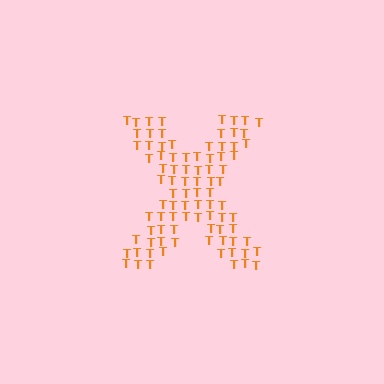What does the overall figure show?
The overall figure shows the letter X.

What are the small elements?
The small elements are letter T's.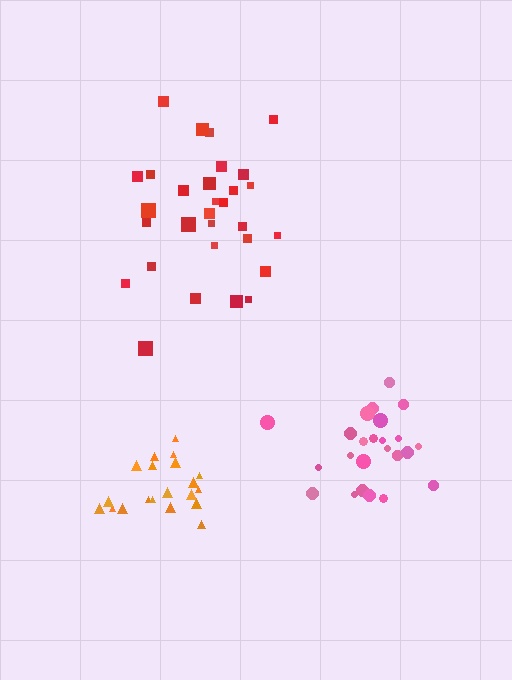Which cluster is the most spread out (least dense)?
Red.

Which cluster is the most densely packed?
Orange.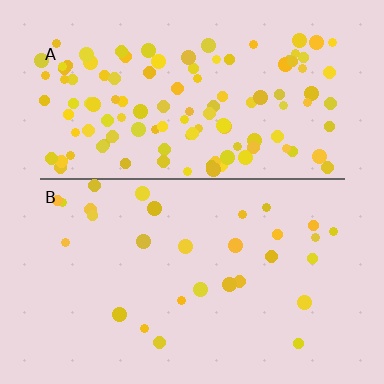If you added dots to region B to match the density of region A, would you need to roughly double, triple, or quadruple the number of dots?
Approximately quadruple.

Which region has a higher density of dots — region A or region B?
A (the top).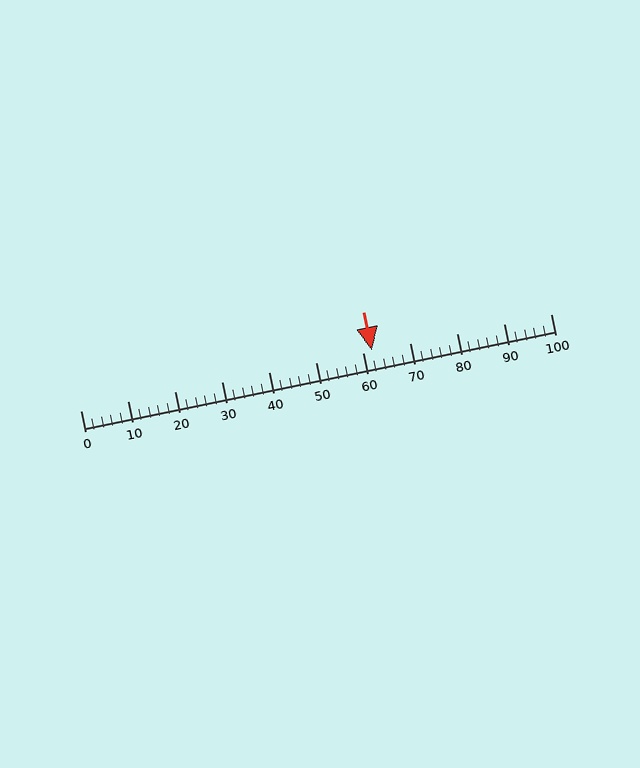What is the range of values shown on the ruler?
The ruler shows values from 0 to 100.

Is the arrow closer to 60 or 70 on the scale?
The arrow is closer to 60.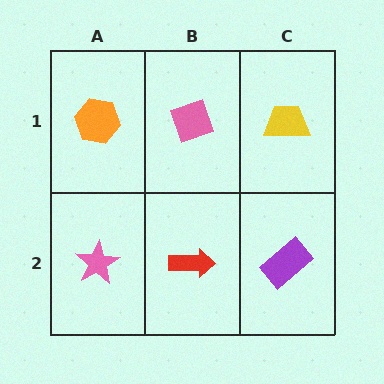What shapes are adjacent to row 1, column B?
A red arrow (row 2, column B), an orange hexagon (row 1, column A), a yellow trapezoid (row 1, column C).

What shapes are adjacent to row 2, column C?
A yellow trapezoid (row 1, column C), a red arrow (row 2, column B).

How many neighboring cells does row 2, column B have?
3.